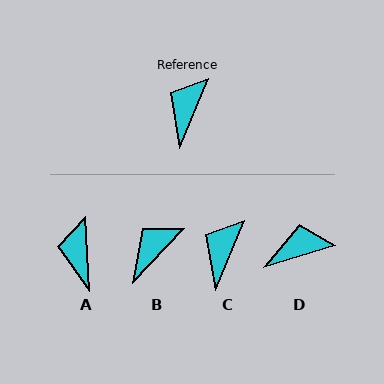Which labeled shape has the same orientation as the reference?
C.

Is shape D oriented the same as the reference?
No, it is off by about 50 degrees.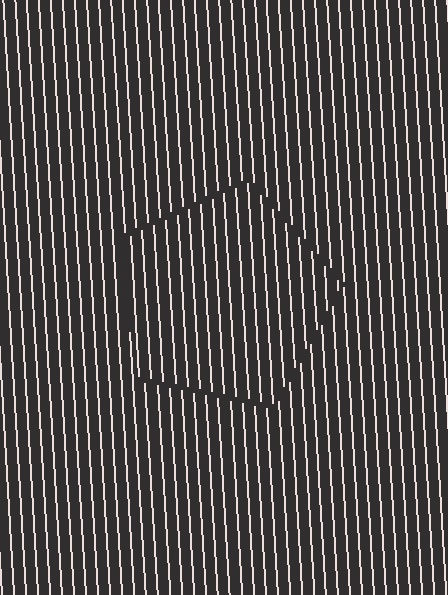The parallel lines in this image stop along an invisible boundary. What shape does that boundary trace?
An illusory pentagon. The interior of the shape contains the same grating, shifted by half a period — the contour is defined by the phase discontinuity where line-ends from the inner and outer gratings abut.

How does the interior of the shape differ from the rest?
The interior of the shape contains the same grating, shifted by half a period — the contour is defined by the phase discontinuity where line-ends from the inner and outer gratings abut.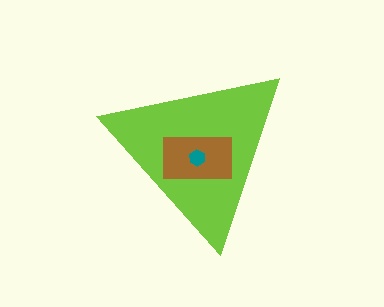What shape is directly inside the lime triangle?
The brown rectangle.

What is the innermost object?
The teal hexagon.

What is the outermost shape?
The lime triangle.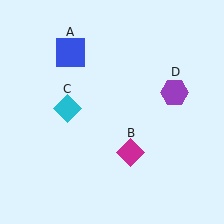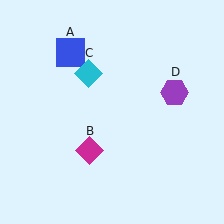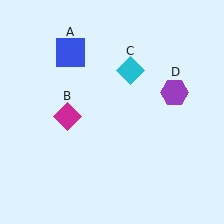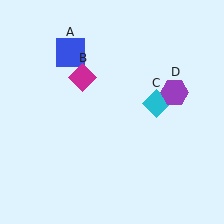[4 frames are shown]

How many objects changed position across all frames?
2 objects changed position: magenta diamond (object B), cyan diamond (object C).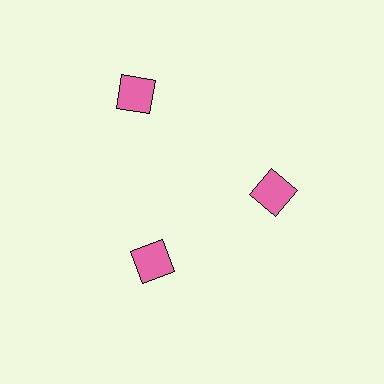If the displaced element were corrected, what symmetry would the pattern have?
It would have 3-fold rotational symmetry — the pattern would map onto itself every 120 degrees.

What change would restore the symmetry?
The symmetry would be restored by moving it inward, back onto the ring so that all 3 squares sit at equal angles and equal distance from the center.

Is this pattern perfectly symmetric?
No. The 3 pink squares are arranged in a ring, but one element near the 11 o'clock position is pushed outward from the center, breaking the 3-fold rotational symmetry.